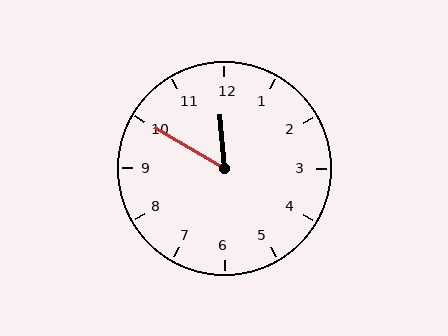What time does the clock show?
11:50.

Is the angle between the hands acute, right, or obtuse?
It is acute.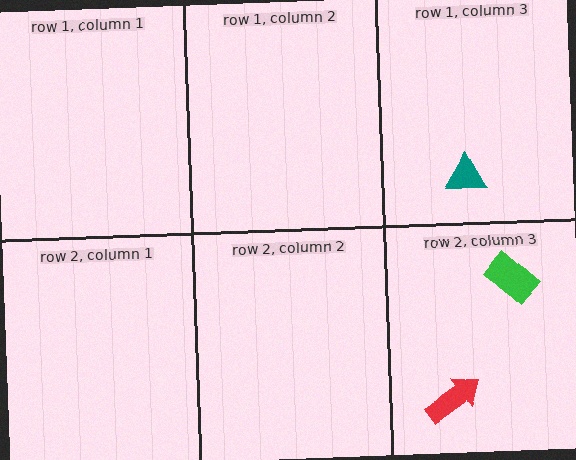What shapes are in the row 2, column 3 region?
The green rectangle, the red arrow.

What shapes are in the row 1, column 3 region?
The teal triangle.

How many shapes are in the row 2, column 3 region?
2.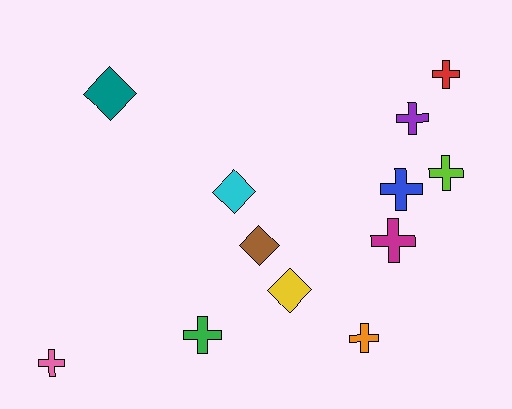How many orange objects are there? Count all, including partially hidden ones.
There is 1 orange object.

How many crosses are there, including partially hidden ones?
There are 8 crosses.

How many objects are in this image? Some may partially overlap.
There are 12 objects.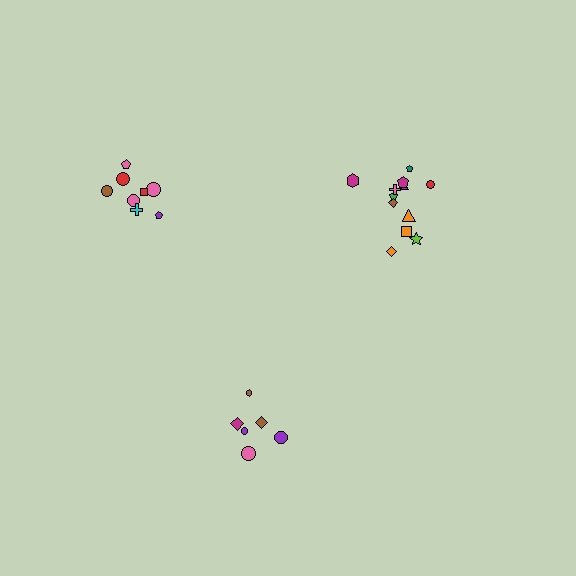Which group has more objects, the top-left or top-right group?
The top-right group.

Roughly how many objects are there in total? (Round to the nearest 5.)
Roughly 25 objects in total.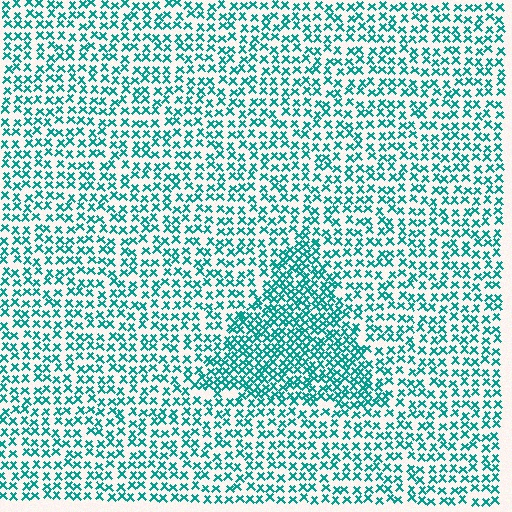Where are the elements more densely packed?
The elements are more densely packed inside the triangle boundary.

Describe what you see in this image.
The image contains small teal elements arranged at two different densities. A triangle-shaped region is visible where the elements are more densely packed than the surrounding area.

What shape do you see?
I see a triangle.